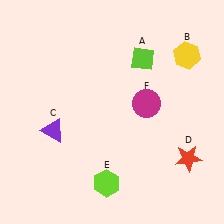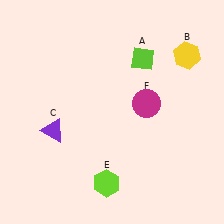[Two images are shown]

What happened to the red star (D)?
The red star (D) was removed in Image 2. It was in the bottom-right area of Image 1.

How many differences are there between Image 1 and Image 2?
There is 1 difference between the two images.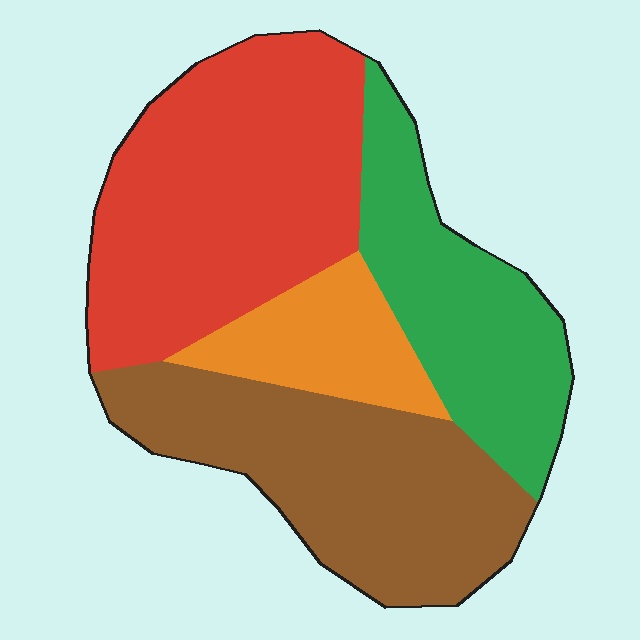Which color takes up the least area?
Orange, at roughly 10%.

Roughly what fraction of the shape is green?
Green takes up about one fifth (1/5) of the shape.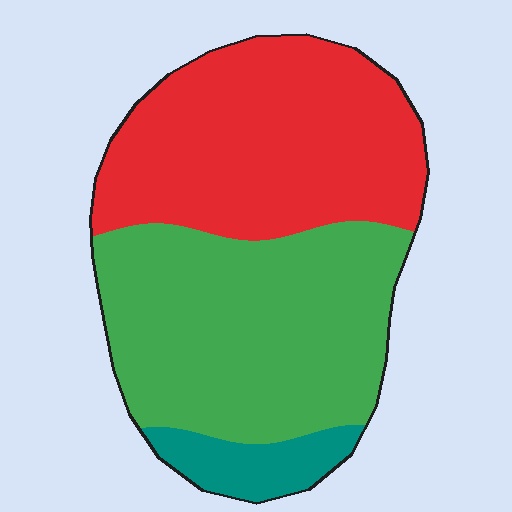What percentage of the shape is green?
Green covers roughly 45% of the shape.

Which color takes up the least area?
Teal, at roughly 10%.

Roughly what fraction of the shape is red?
Red takes up between a third and a half of the shape.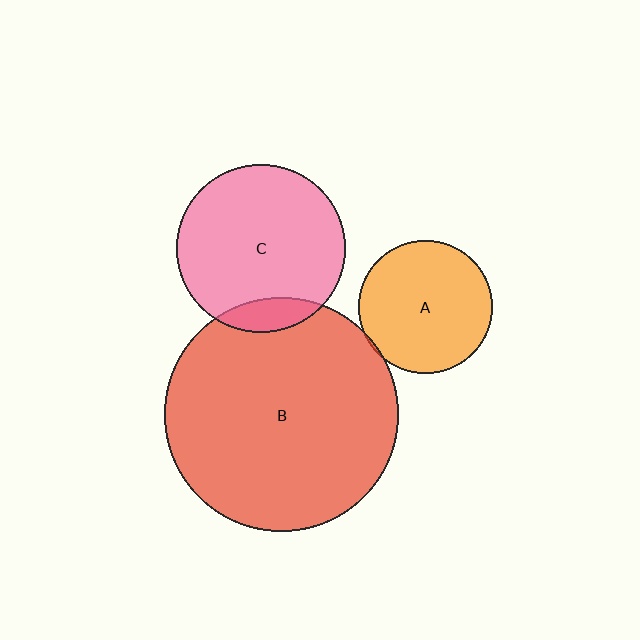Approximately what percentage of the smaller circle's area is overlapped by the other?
Approximately 5%.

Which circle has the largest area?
Circle B (red).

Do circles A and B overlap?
Yes.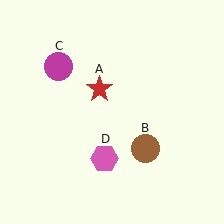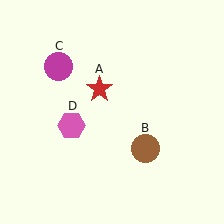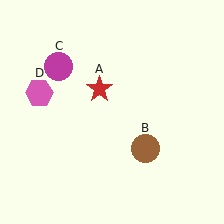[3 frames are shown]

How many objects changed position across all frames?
1 object changed position: pink hexagon (object D).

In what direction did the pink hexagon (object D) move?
The pink hexagon (object D) moved up and to the left.